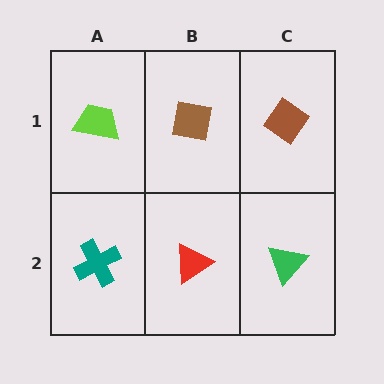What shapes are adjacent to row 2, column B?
A brown square (row 1, column B), a teal cross (row 2, column A), a green triangle (row 2, column C).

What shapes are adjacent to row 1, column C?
A green triangle (row 2, column C), a brown square (row 1, column B).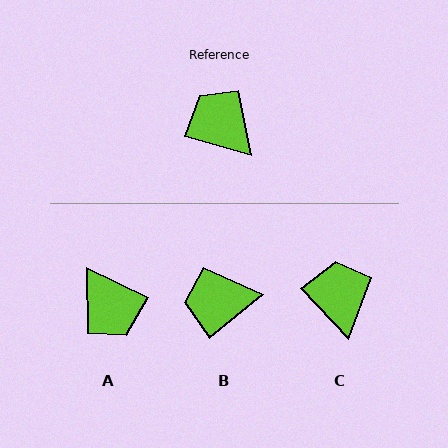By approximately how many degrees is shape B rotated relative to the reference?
Approximately 55 degrees counter-clockwise.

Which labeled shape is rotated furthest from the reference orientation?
A, about 170 degrees away.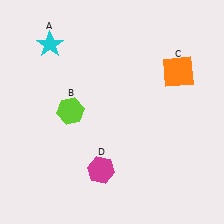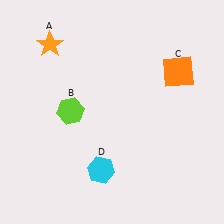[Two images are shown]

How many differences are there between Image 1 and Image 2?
There are 2 differences between the two images.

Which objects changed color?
A changed from cyan to orange. D changed from magenta to cyan.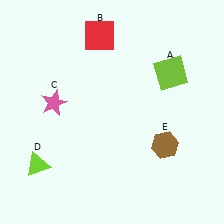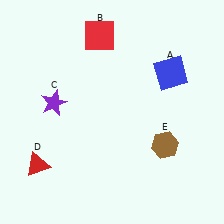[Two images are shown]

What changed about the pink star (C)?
In Image 1, C is pink. In Image 2, it changed to purple.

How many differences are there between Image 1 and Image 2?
There are 3 differences between the two images.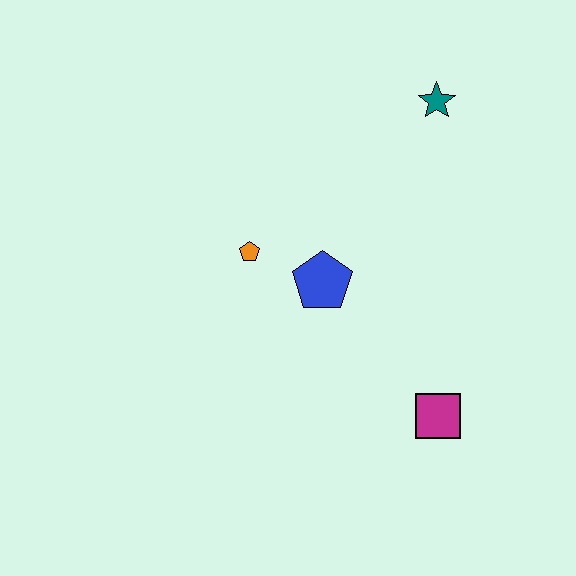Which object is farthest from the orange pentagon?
The magenta square is farthest from the orange pentagon.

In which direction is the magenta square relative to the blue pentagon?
The magenta square is below the blue pentagon.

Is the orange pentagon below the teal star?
Yes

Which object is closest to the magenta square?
The blue pentagon is closest to the magenta square.